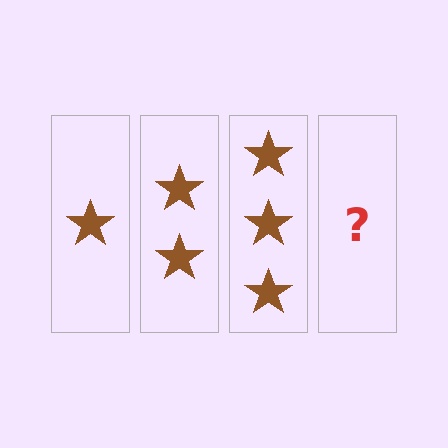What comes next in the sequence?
The next element should be 4 stars.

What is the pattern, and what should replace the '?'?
The pattern is that each step adds one more star. The '?' should be 4 stars.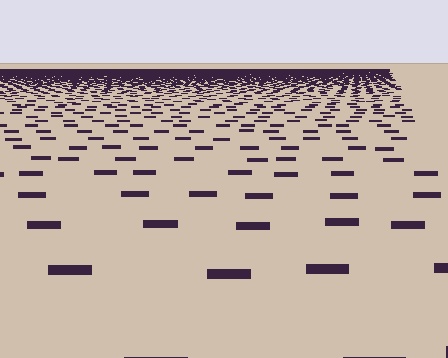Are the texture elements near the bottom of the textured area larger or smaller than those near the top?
Larger. Near the bottom, elements are closer to the viewer and appear at a bigger on-screen size.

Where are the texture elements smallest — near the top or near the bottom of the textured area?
Near the top.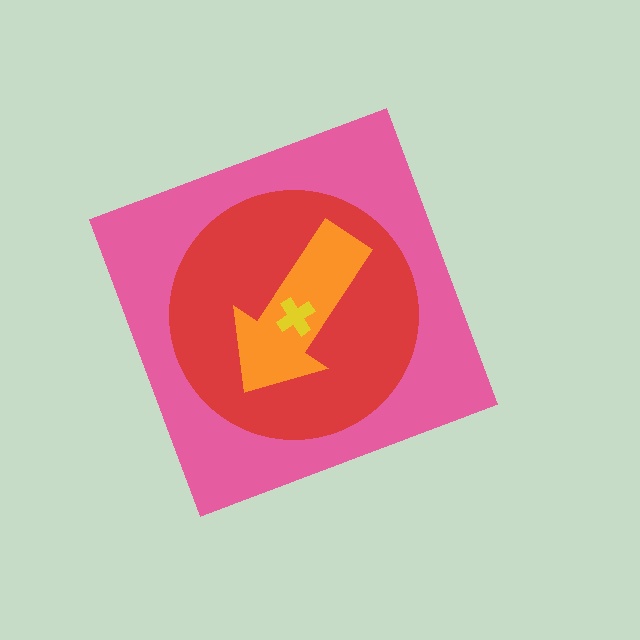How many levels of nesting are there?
4.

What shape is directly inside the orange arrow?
The yellow cross.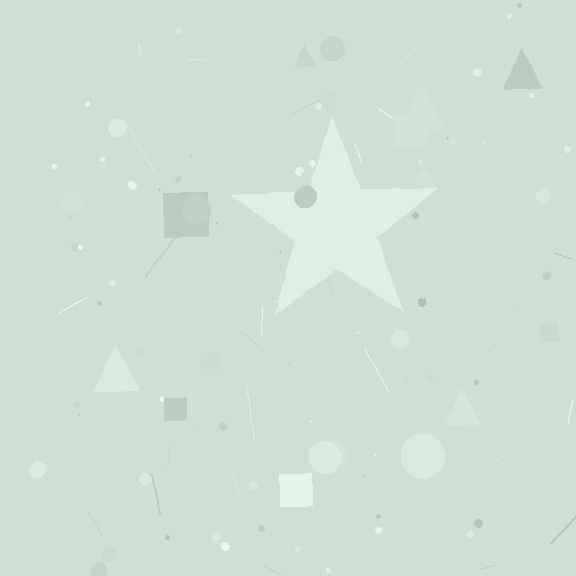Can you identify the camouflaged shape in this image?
The camouflaged shape is a star.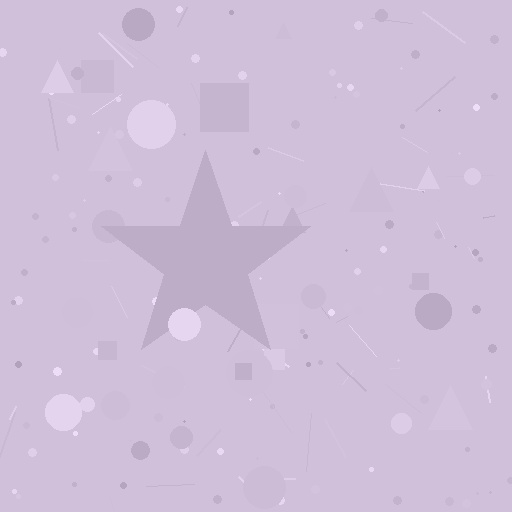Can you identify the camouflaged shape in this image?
The camouflaged shape is a star.